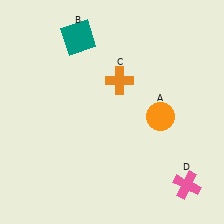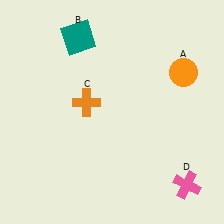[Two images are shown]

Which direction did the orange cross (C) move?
The orange cross (C) moved left.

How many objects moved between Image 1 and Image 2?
2 objects moved between the two images.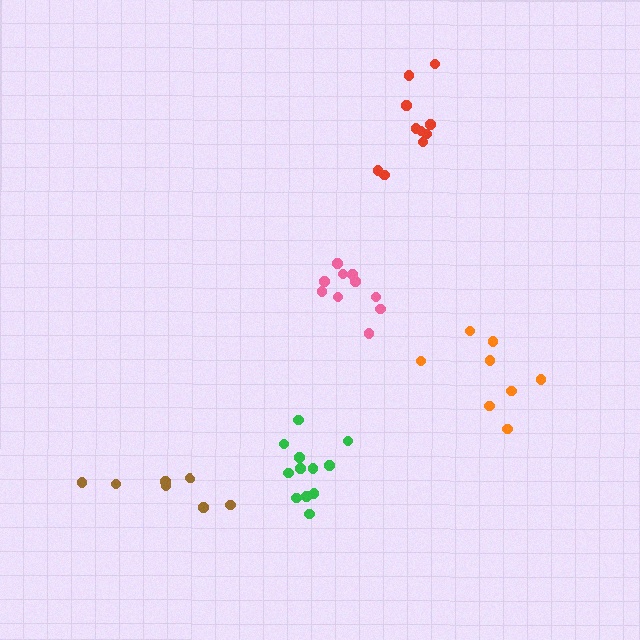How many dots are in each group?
Group 1: 10 dots, Group 2: 12 dots, Group 3: 7 dots, Group 4: 8 dots, Group 5: 10 dots (47 total).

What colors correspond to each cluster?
The clusters are colored: pink, green, brown, orange, red.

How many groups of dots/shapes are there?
There are 5 groups.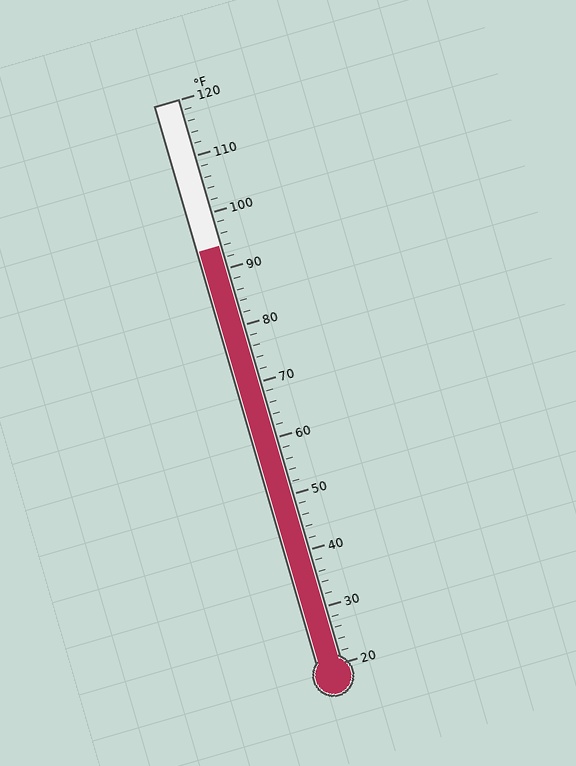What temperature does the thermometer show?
The thermometer shows approximately 94°F.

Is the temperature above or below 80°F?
The temperature is above 80°F.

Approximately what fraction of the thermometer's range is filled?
The thermometer is filled to approximately 75% of its range.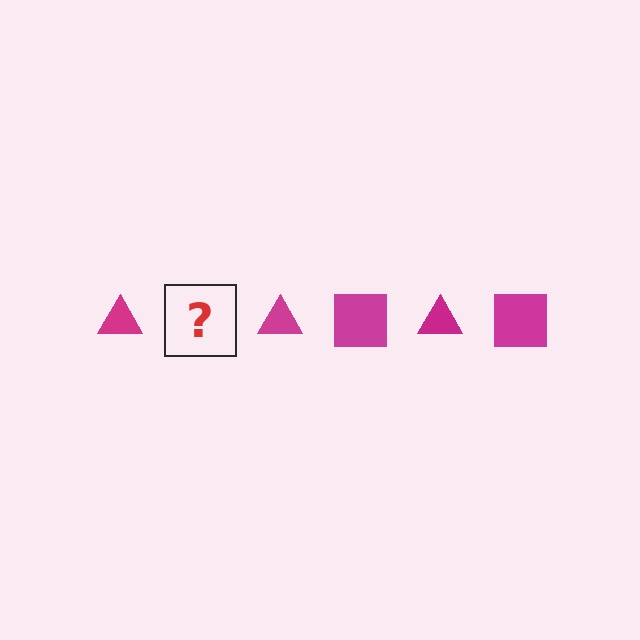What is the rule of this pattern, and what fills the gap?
The rule is that the pattern cycles through triangle, square shapes in magenta. The gap should be filled with a magenta square.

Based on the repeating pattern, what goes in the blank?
The blank should be a magenta square.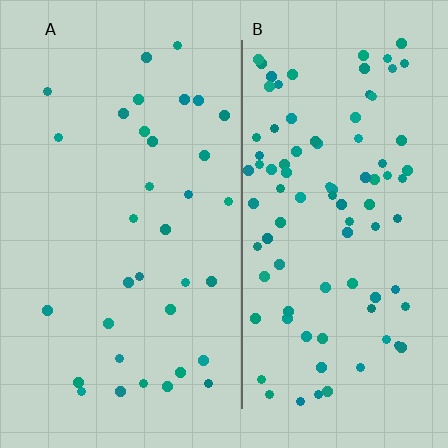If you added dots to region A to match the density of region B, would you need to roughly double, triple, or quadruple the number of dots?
Approximately triple.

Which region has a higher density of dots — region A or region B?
B (the right).